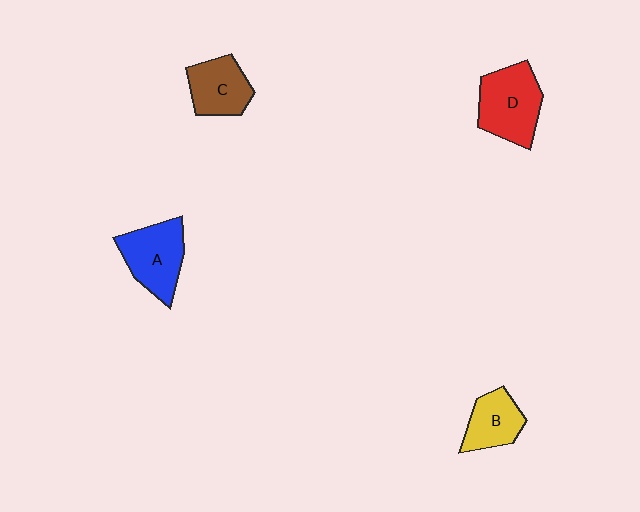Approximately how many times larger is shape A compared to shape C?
Approximately 1.2 times.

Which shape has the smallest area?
Shape B (yellow).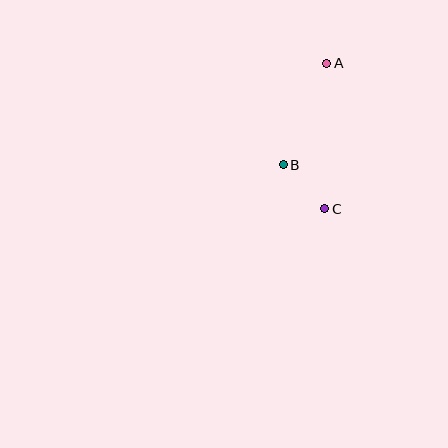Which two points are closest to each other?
Points B and C are closest to each other.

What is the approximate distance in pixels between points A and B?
The distance between A and B is approximately 111 pixels.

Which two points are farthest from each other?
Points A and C are farthest from each other.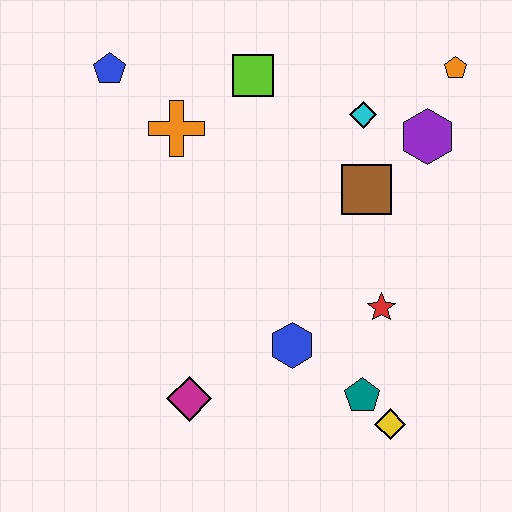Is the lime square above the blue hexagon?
Yes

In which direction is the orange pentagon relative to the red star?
The orange pentagon is above the red star.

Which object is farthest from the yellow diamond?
The blue pentagon is farthest from the yellow diamond.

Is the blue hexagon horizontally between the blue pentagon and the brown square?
Yes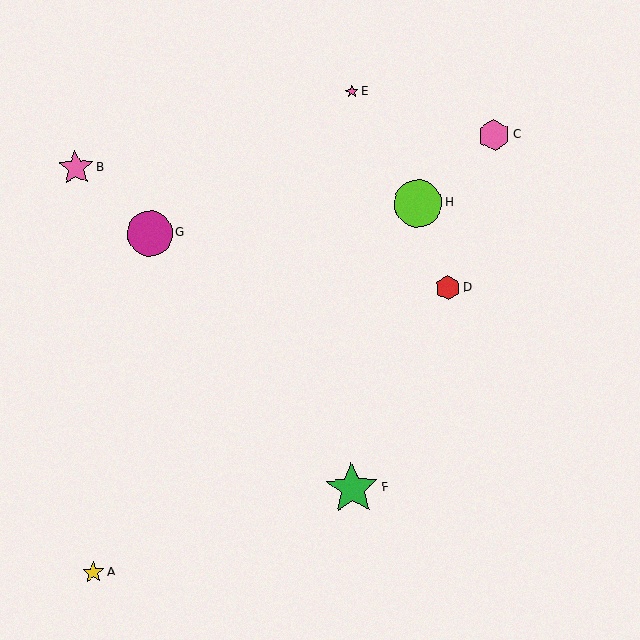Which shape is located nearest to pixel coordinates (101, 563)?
The yellow star (labeled A) at (93, 573) is nearest to that location.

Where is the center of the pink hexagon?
The center of the pink hexagon is at (494, 135).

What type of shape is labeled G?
Shape G is a magenta circle.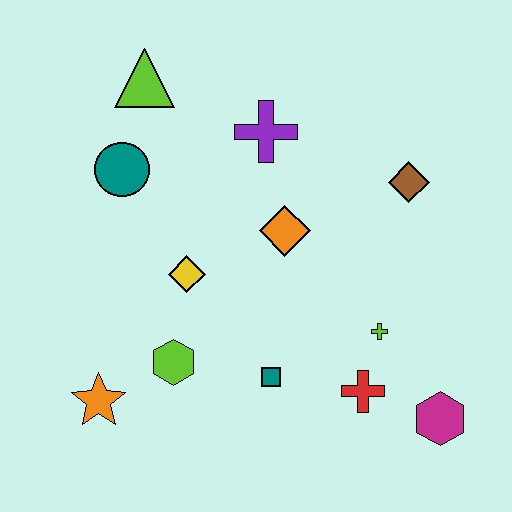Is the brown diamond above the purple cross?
No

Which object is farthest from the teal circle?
The magenta hexagon is farthest from the teal circle.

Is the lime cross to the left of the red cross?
No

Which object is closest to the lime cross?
The red cross is closest to the lime cross.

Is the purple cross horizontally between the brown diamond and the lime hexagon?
Yes